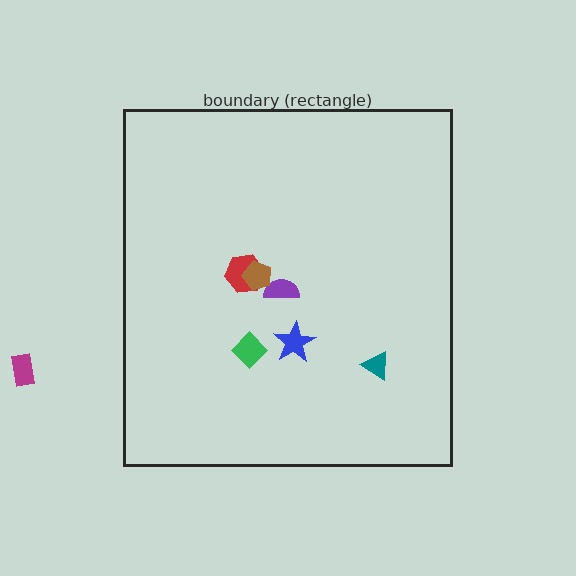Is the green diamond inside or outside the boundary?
Inside.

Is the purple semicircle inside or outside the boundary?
Inside.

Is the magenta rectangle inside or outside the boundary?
Outside.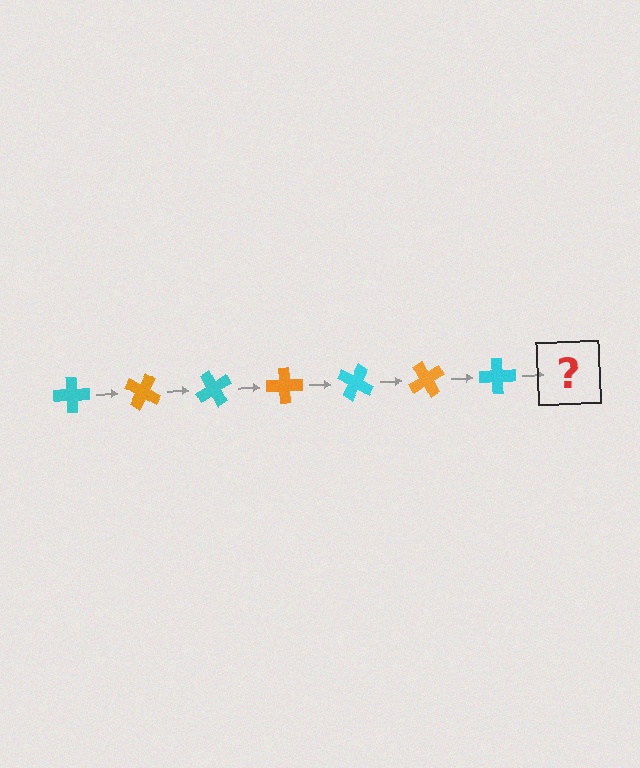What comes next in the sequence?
The next element should be an orange cross, rotated 210 degrees from the start.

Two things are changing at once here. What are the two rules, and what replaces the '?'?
The two rules are that it rotates 30 degrees each step and the color cycles through cyan and orange. The '?' should be an orange cross, rotated 210 degrees from the start.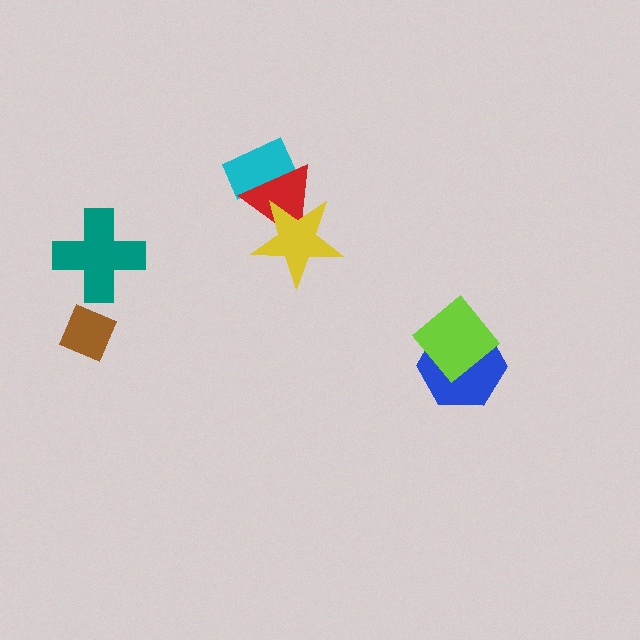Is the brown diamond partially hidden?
No, no other shape covers it.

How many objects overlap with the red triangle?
2 objects overlap with the red triangle.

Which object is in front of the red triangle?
The yellow star is in front of the red triangle.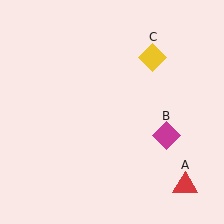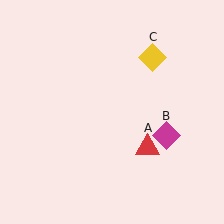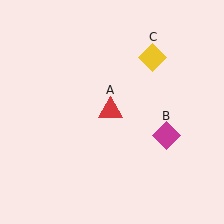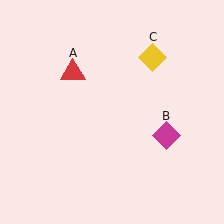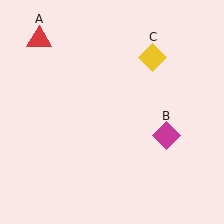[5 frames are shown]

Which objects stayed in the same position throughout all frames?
Magenta diamond (object B) and yellow diamond (object C) remained stationary.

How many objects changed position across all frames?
1 object changed position: red triangle (object A).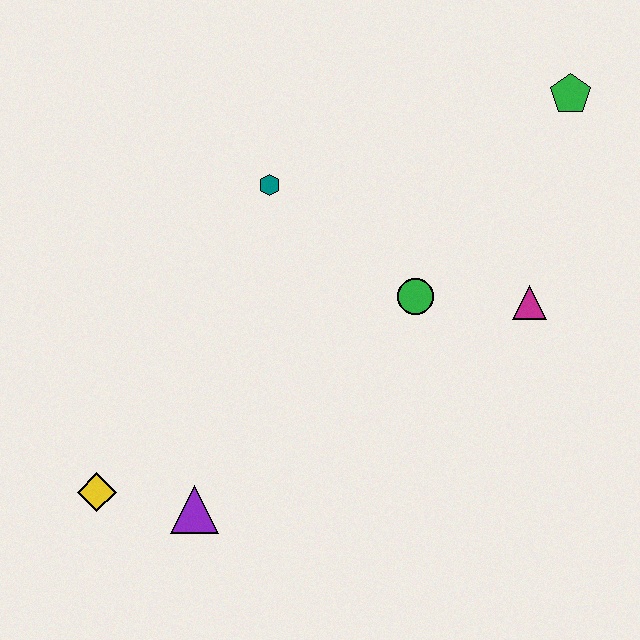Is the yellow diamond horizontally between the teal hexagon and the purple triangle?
No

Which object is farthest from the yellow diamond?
The green pentagon is farthest from the yellow diamond.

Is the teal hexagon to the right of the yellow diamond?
Yes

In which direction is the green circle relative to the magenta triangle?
The green circle is to the left of the magenta triangle.